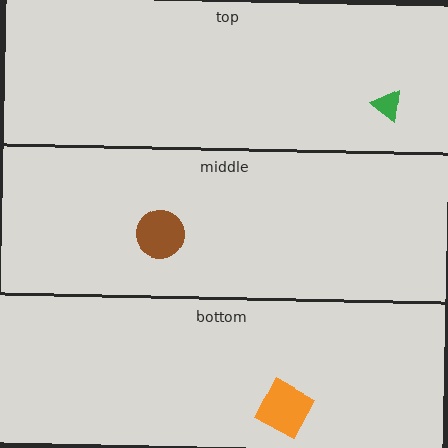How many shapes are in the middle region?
1.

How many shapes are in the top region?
1.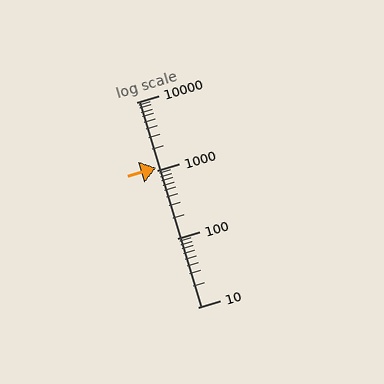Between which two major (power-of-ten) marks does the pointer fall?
The pointer is between 1000 and 10000.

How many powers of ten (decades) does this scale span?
The scale spans 3 decades, from 10 to 10000.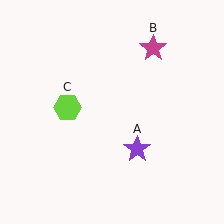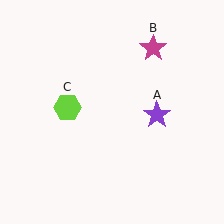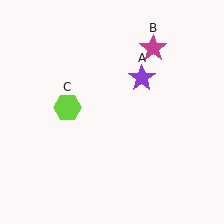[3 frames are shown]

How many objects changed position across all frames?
1 object changed position: purple star (object A).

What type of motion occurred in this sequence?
The purple star (object A) rotated counterclockwise around the center of the scene.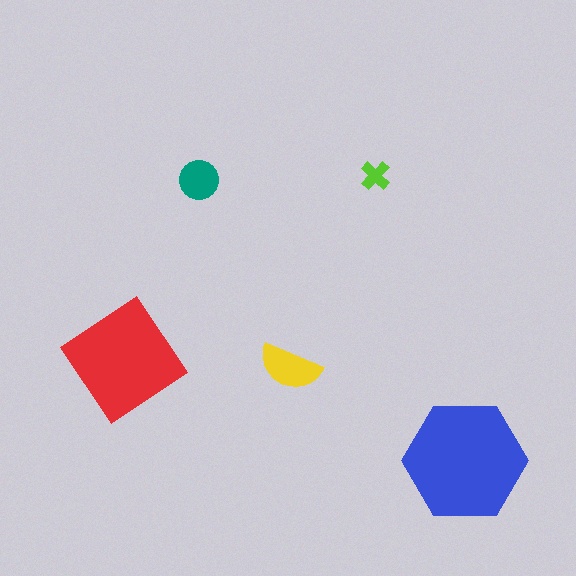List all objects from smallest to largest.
The lime cross, the teal circle, the yellow semicircle, the red diamond, the blue hexagon.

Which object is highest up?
The lime cross is topmost.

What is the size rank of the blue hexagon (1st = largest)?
1st.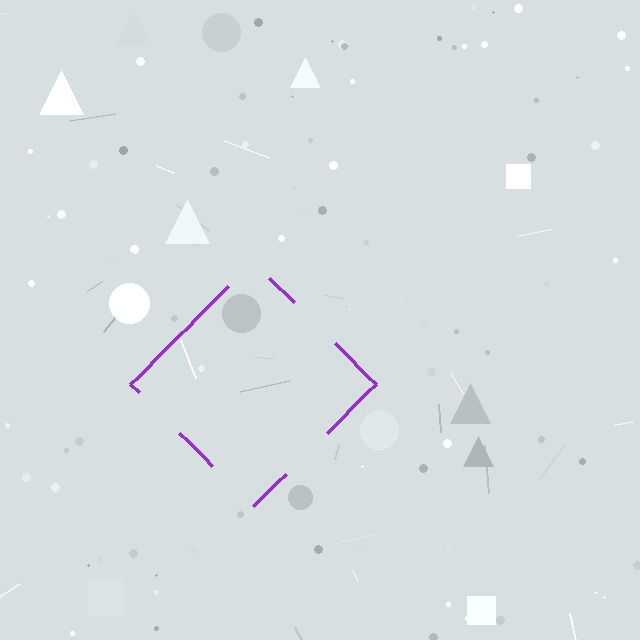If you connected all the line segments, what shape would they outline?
They would outline a diamond.